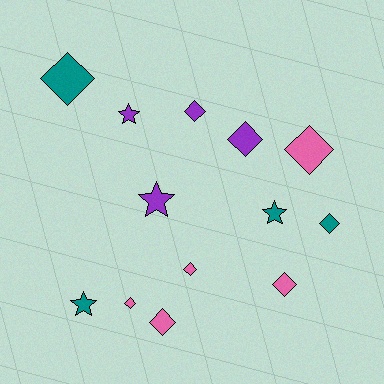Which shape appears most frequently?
Diamond, with 9 objects.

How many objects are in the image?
There are 13 objects.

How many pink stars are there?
There are no pink stars.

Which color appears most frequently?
Pink, with 5 objects.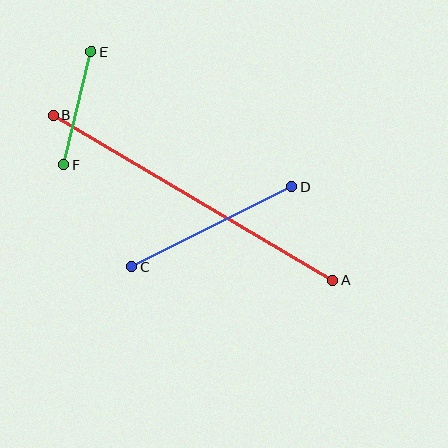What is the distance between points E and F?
The distance is approximately 116 pixels.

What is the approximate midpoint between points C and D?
The midpoint is at approximately (212, 227) pixels.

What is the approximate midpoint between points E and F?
The midpoint is at approximately (78, 108) pixels.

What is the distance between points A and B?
The distance is approximately 325 pixels.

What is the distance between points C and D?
The distance is approximately 179 pixels.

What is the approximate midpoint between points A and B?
The midpoint is at approximately (193, 198) pixels.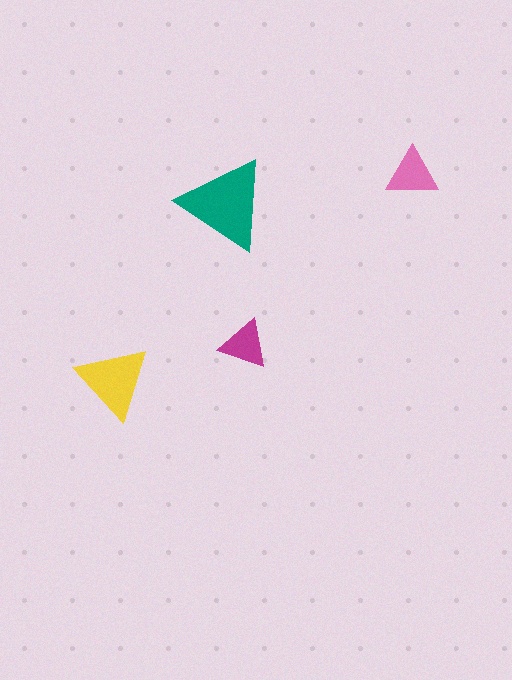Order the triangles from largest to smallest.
the teal one, the yellow one, the pink one, the magenta one.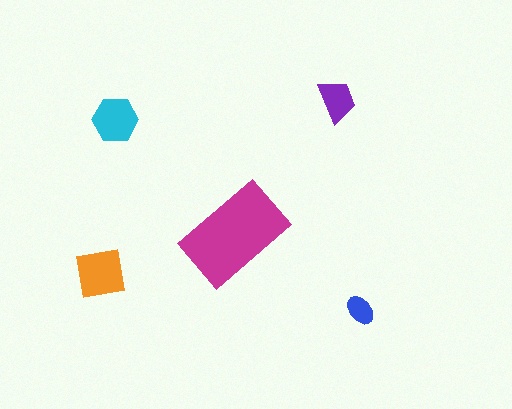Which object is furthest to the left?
The orange square is leftmost.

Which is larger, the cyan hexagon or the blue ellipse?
The cyan hexagon.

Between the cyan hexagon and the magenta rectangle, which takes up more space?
The magenta rectangle.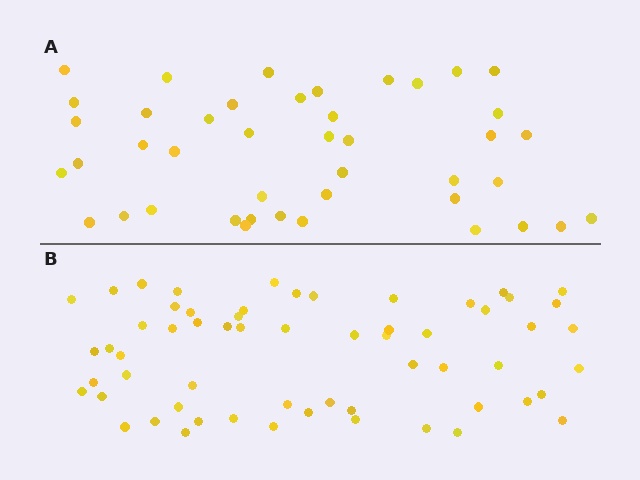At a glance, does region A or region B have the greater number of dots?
Region B (the bottom region) has more dots.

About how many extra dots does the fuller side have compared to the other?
Region B has approximately 15 more dots than region A.